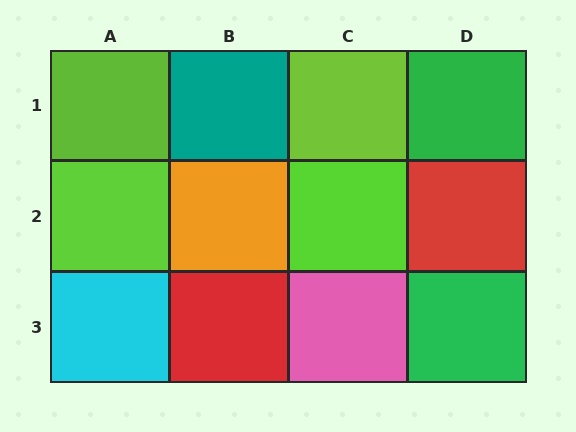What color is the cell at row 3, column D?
Green.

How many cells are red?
2 cells are red.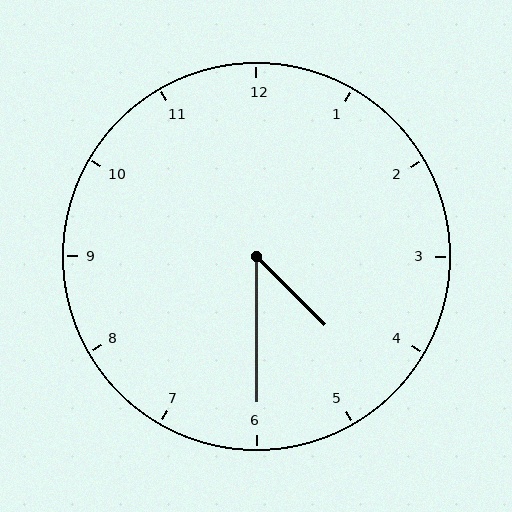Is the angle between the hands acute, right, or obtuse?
It is acute.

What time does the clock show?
4:30.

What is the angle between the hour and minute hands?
Approximately 45 degrees.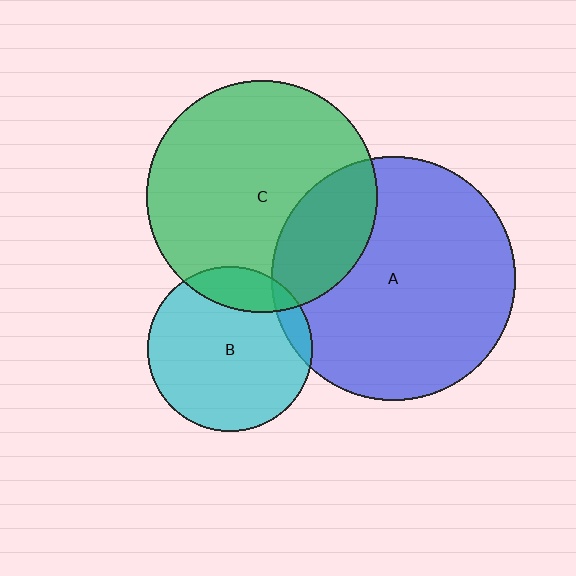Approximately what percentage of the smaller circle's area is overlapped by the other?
Approximately 25%.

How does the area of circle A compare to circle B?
Approximately 2.2 times.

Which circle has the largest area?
Circle A (blue).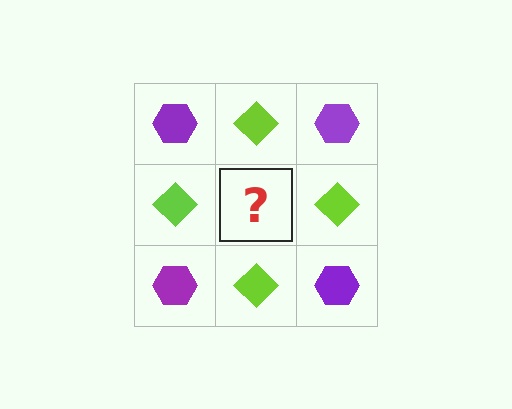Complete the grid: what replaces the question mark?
The question mark should be replaced with a purple hexagon.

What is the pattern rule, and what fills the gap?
The rule is that it alternates purple hexagon and lime diamond in a checkerboard pattern. The gap should be filled with a purple hexagon.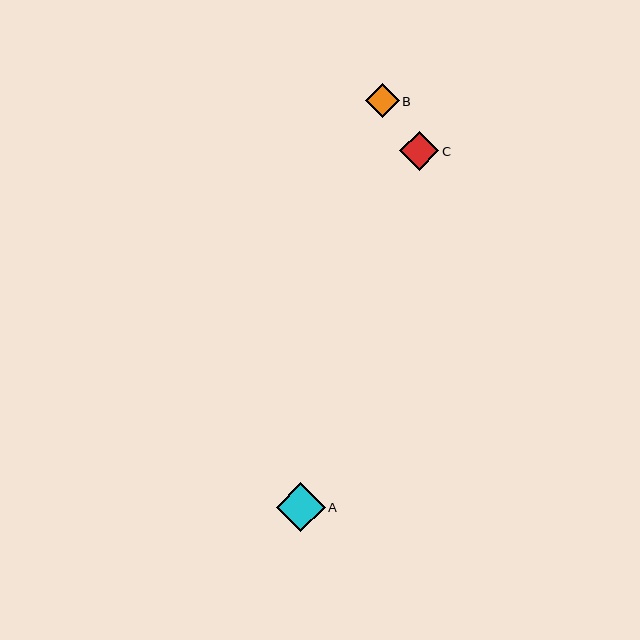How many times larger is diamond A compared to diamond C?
Diamond A is approximately 1.3 times the size of diamond C.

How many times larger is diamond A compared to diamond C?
Diamond A is approximately 1.3 times the size of diamond C.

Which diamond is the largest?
Diamond A is the largest with a size of approximately 49 pixels.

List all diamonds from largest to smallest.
From largest to smallest: A, C, B.